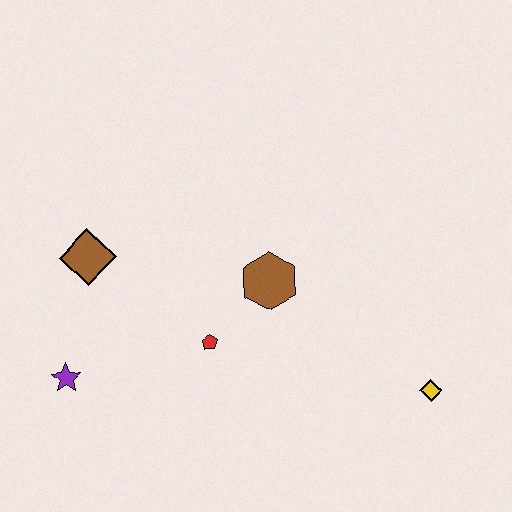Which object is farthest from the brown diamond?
The yellow diamond is farthest from the brown diamond.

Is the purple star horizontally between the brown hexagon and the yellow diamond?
No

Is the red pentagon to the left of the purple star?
No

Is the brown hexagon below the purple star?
No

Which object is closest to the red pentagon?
The brown hexagon is closest to the red pentagon.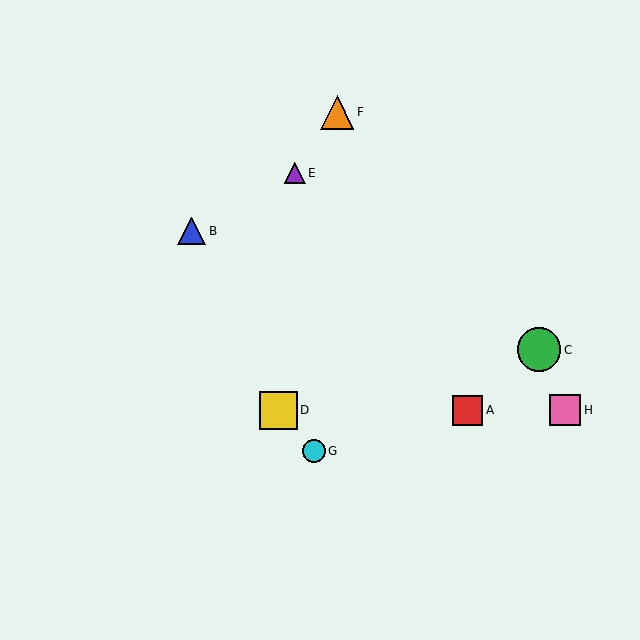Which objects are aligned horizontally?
Objects A, D, H are aligned horizontally.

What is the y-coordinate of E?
Object E is at y≈173.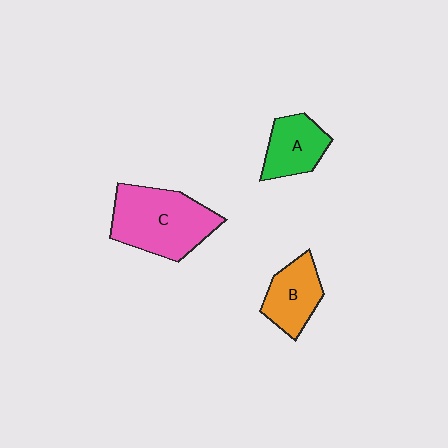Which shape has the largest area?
Shape C (pink).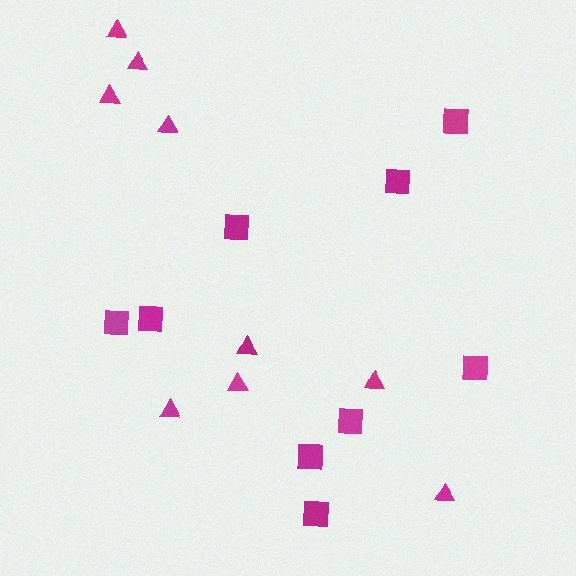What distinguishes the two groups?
There are 2 groups: one group of squares (9) and one group of triangles (9).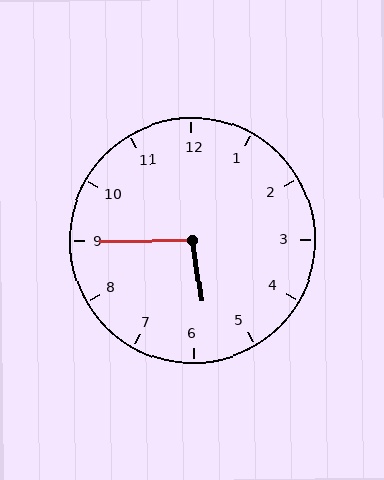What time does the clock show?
5:45.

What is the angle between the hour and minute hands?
Approximately 98 degrees.